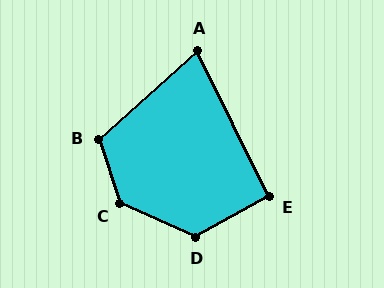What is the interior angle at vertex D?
Approximately 127 degrees (obtuse).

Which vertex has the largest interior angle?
C, at approximately 133 degrees.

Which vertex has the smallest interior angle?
A, at approximately 74 degrees.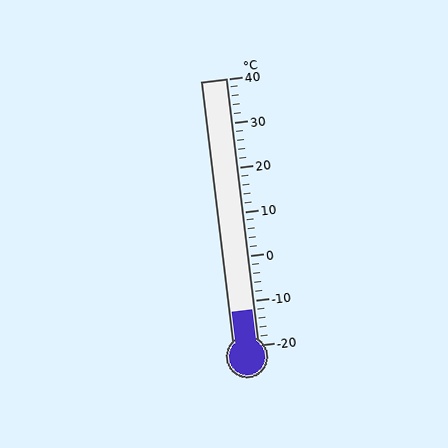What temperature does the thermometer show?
The thermometer shows approximately -12°C.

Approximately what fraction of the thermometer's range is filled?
The thermometer is filled to approximately 15% of its range.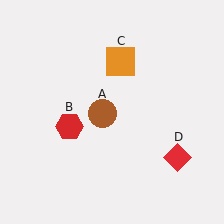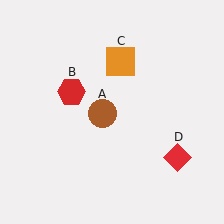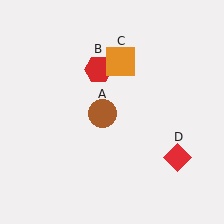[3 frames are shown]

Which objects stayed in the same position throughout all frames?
Brown circle (object A) and orange square (object C) and red diamond (object D) remained stationary.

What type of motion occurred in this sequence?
The red hexagon (object B) rotated clockwise around the center of the scene.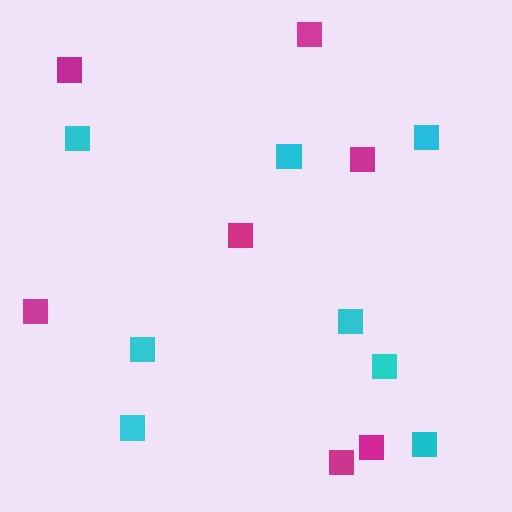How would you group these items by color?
There are 2 groups: one group of cyan squares (8) and one group of magenta squares (7).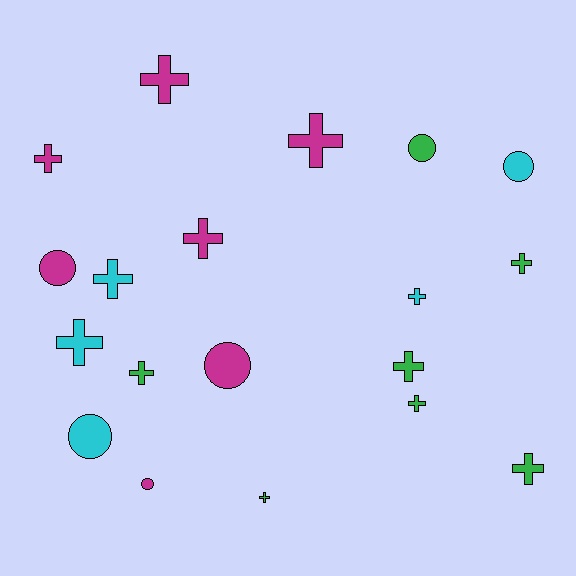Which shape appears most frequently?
Cross, with 13 objects.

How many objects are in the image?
There are 19 objects.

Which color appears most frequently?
Green, with 7 objects.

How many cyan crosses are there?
There are 3 cyan crosses.